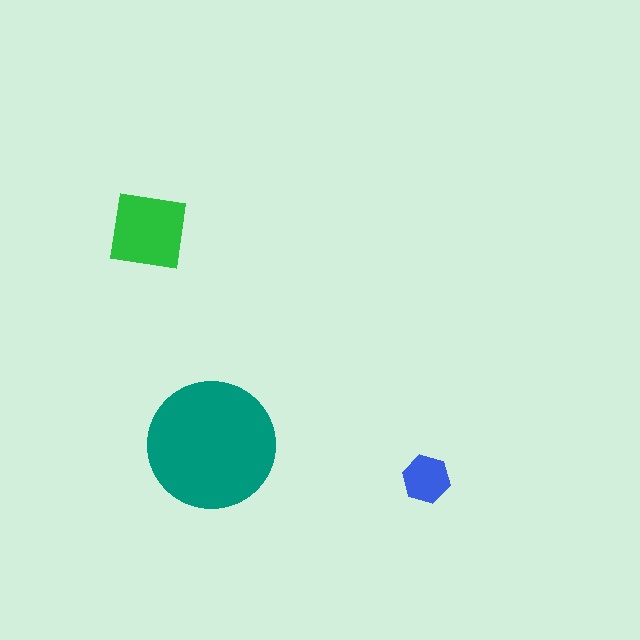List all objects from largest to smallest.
The teal circle, the green square, the blue hexagon.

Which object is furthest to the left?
The green square is leftmost.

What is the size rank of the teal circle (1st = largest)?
1st.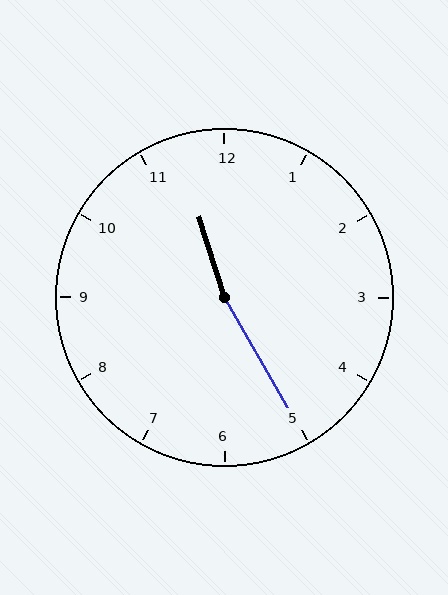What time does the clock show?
11:25.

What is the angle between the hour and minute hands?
Approximately 168 degrees.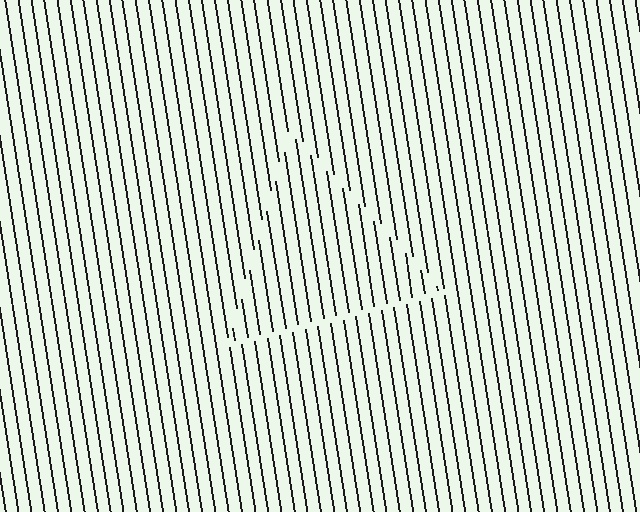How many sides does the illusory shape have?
3 sides — the line-ends trace a triangle.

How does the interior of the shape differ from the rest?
The interior of the shape contains the same grating, shifted by half a period — the contour is defined by the phase discontinuity where line-ends from the inner and outer gratings abut.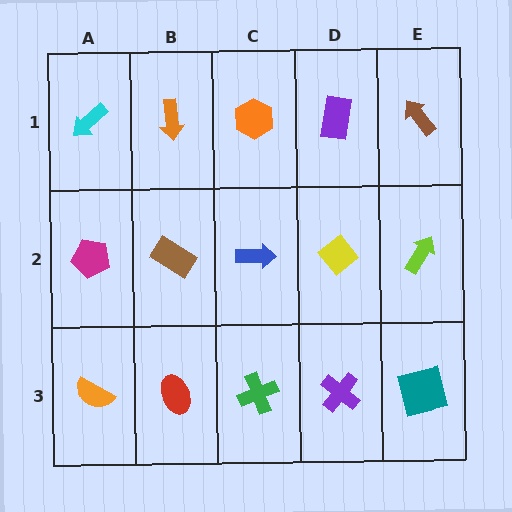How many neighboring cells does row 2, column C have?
4.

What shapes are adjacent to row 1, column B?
A brown rectangle (row 2, column B), a cyan arrow (row 1, column A), an orange hexagon (row 1, column C).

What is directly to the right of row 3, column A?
A red ellipse.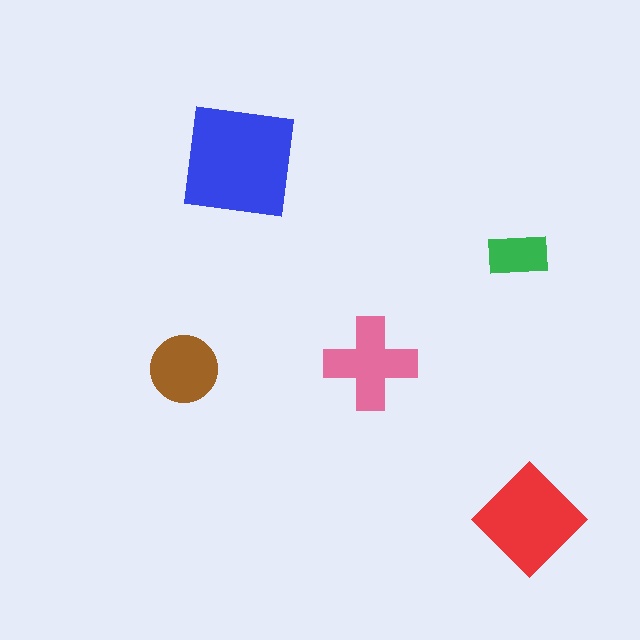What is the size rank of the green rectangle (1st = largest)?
5th.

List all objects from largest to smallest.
The blue square, the red diamond, the pink cross, the brown circle, the green rectangle.